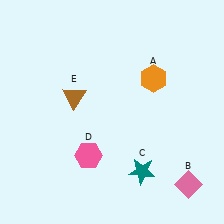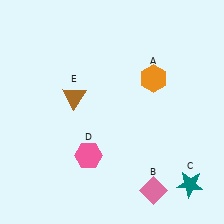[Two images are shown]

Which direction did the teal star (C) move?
The teal star (C) moved right.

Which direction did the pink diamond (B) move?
The pink diamond (B) moved left.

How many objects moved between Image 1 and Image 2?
2 objects moved between the two images.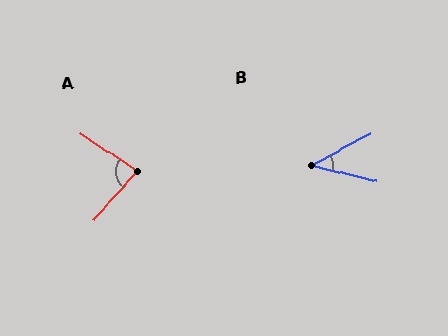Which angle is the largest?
A, at approximately 81 degrees.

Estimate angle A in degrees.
Approximately 81 degrees.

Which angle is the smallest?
B, at approximately 42 degrees.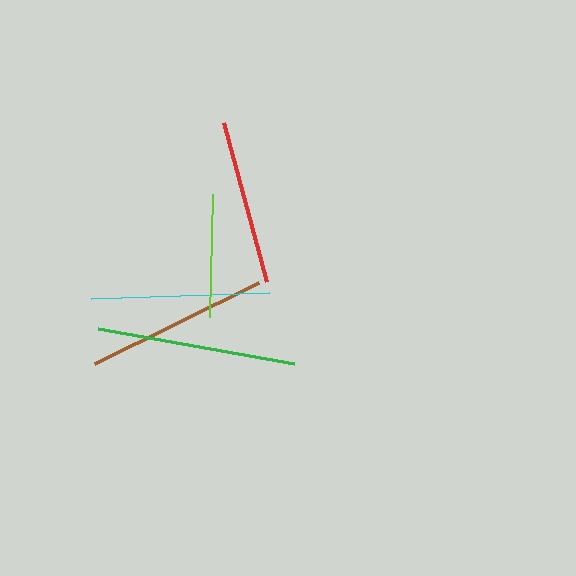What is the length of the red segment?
The red segment is approximately 165 pixels long.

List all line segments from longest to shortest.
From longest to shortest: green, brown, cyan, red, lime.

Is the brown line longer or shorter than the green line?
The green line is longer than the brown line.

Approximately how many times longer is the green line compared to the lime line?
The green line is approximately 1.6 times the length of the lime line.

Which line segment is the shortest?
The lime line is the shortest at approximately 123 pixels.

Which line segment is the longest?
The green line is the longest at approximately 198 pixels.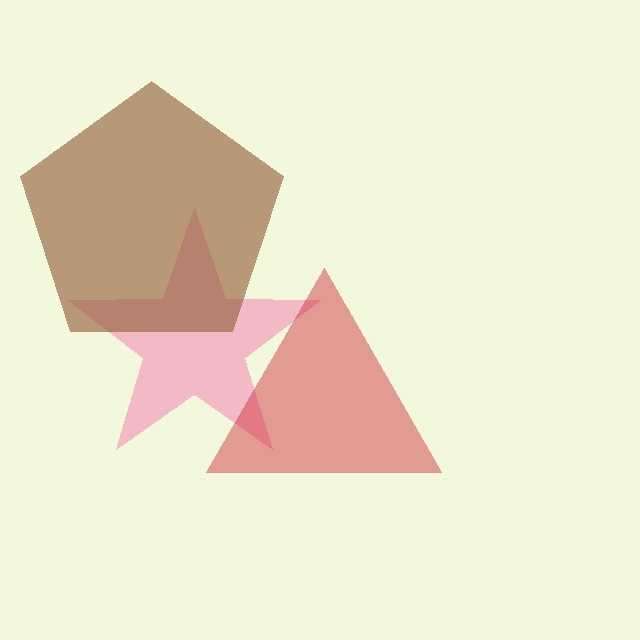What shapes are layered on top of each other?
The layered shapes are: a pink star, a red triangle, a brown pentagon.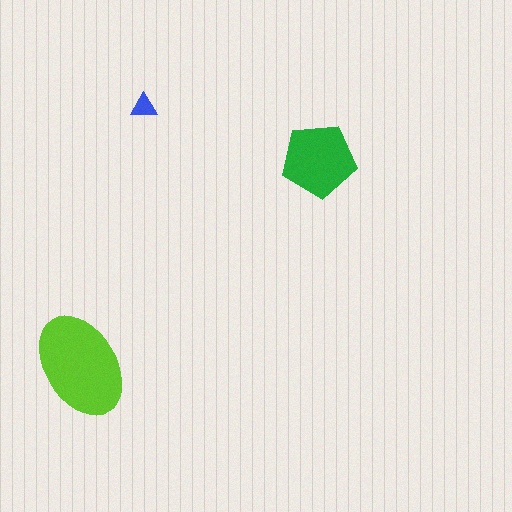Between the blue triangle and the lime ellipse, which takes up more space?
The lime ellipse.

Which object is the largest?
The lime ellipse.